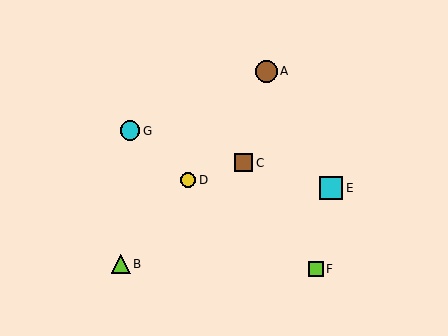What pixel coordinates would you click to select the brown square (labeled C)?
Click at (244, 163) to select the brown square C.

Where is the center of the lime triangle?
The center of the lime triangle is at (121, 264).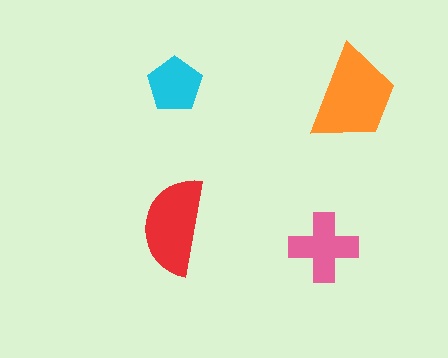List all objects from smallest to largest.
The cyan pentagon, the pink cross, the red semicircle, the orange trapezoid.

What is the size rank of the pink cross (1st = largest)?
3rd.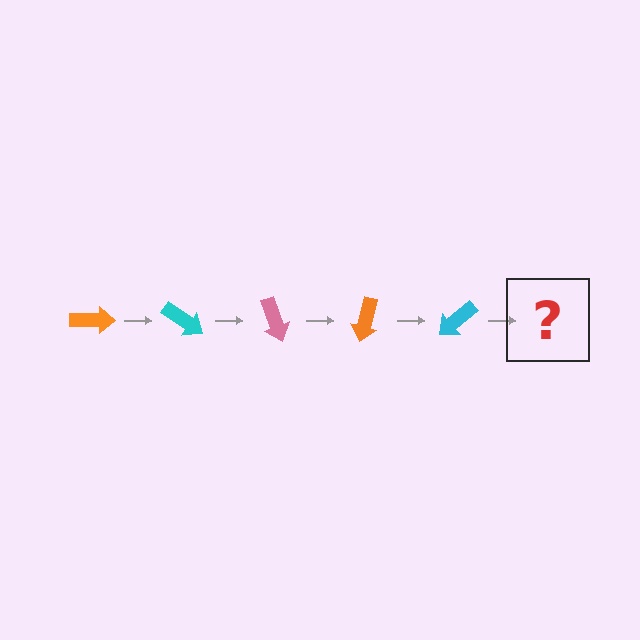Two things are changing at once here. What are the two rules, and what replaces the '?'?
The two rules are that it rotates 35 degrees each step and the color cycles through orange, cyan, and pink. The '?' should be a pink arrow, rotated 175 degrees from the start.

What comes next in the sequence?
The next element should be a pink arrow, rotated 175 degrees from the start.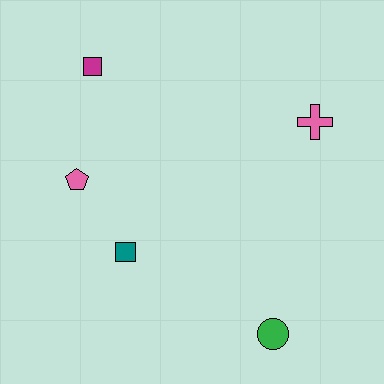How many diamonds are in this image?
There are no diamonds.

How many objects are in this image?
There are 5 objects.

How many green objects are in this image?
There is 1 green object.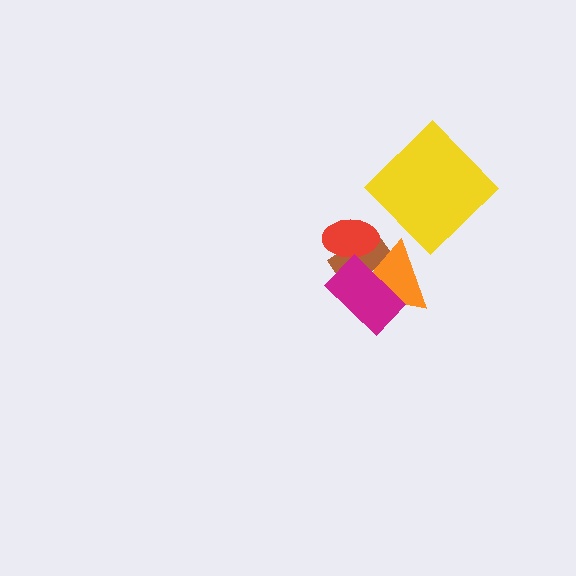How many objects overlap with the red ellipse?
2 objects overlap with the red ellipse.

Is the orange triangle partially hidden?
Yes, it is partially covered by another shape.